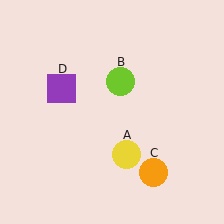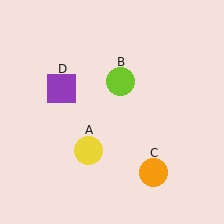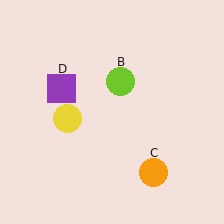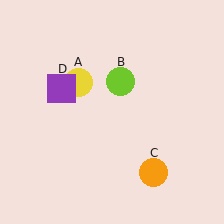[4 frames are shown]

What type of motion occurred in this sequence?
The yellow circle (object A) rotated clockwise around the center of the scene.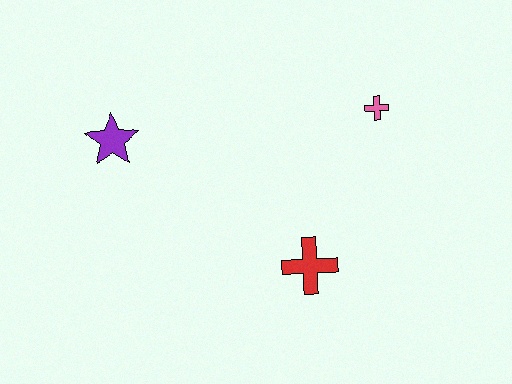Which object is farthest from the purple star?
The pink cross is farthest from the purple star.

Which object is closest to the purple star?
The red cross is closest to the purple star.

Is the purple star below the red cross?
No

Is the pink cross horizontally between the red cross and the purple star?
No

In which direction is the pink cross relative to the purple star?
The pink cross is to the right of the purple star.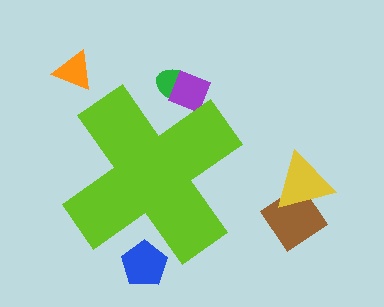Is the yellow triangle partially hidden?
No, the yellow triangle is fully visible.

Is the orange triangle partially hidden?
No, the orange triangle is fully visible.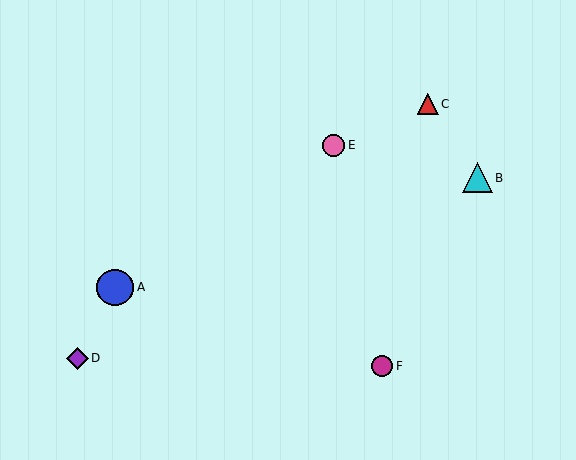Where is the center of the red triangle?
The center of the red triangle is at (428, 104).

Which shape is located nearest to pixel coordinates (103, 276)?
The blue circle (labeled A) at (115, 287) is nearest to that location.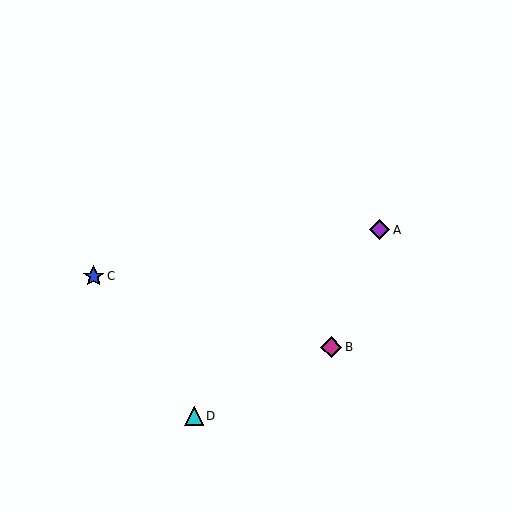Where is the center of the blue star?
The center of the blue star is at (94, 276).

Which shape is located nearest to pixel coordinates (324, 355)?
The magenta diamond (labeled B) at (331, 347) is nearest to that location.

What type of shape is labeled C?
Shape C is a blue star.